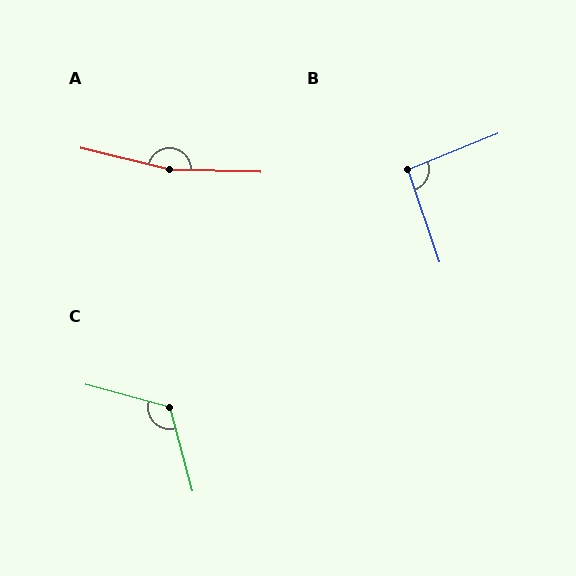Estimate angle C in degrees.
Approximately 120 degrees.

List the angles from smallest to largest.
B (93°), C (120°), A (168°).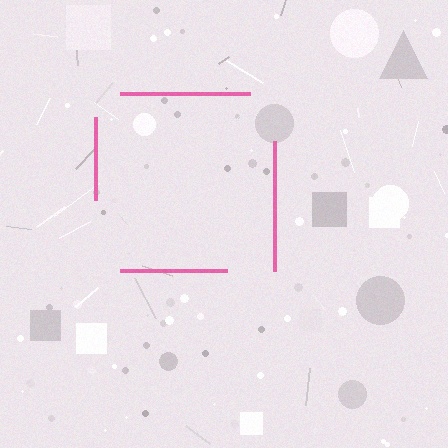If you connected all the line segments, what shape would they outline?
They would outline a square.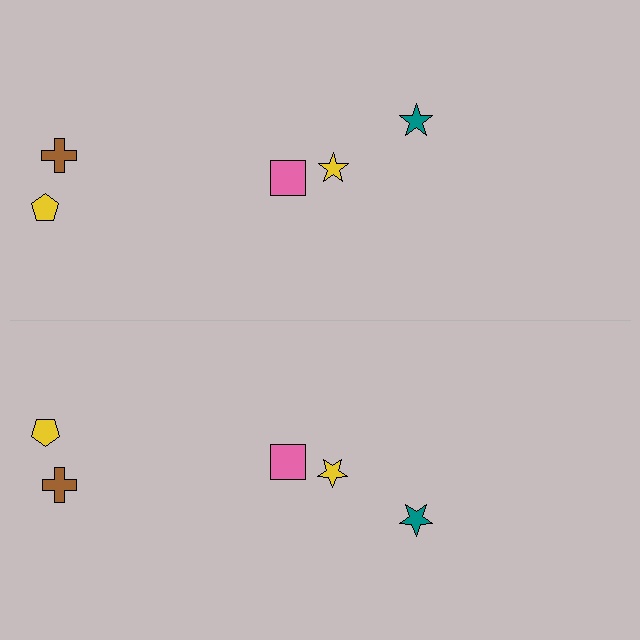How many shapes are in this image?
There are 10 shapes in this image.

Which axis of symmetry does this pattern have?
The pattern has a horizontal axis of symmetry running through the center of the image.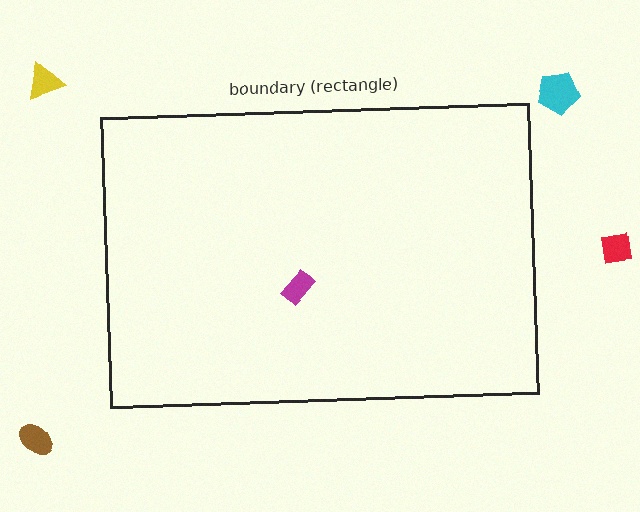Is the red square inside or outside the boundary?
Outside.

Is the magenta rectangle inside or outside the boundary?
Inside.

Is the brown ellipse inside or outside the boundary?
Outside.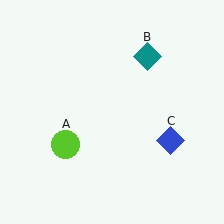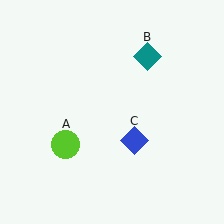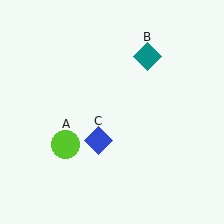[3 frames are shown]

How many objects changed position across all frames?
1 object changed position: blue diamond (object C).